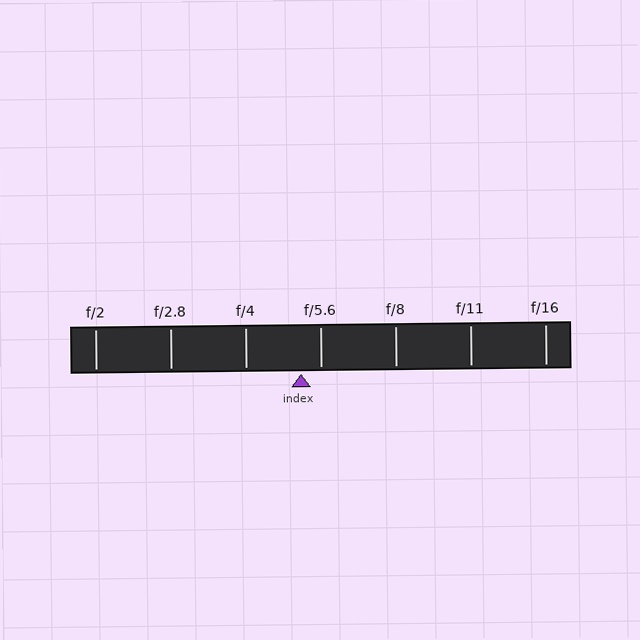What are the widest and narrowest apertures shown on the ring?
The widest aperture shown is f/2 and the narrowest is f/16.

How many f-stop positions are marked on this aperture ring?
There are 7 f-stop positions marked.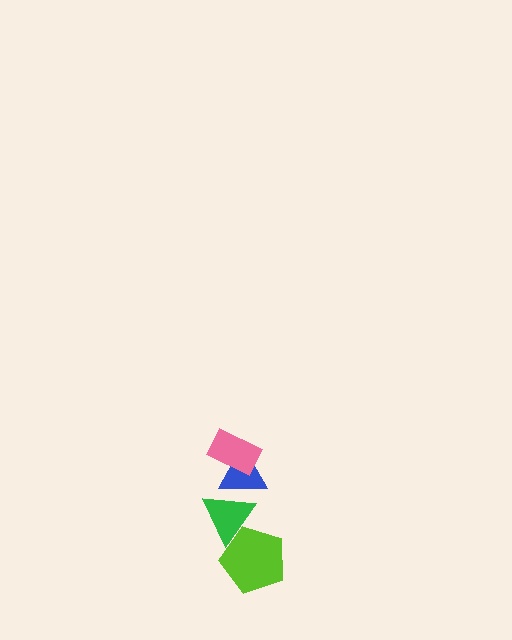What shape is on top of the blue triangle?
The pink rectangle is on top of the blue triangle.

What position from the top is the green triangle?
The green triangle is 3rd from the top.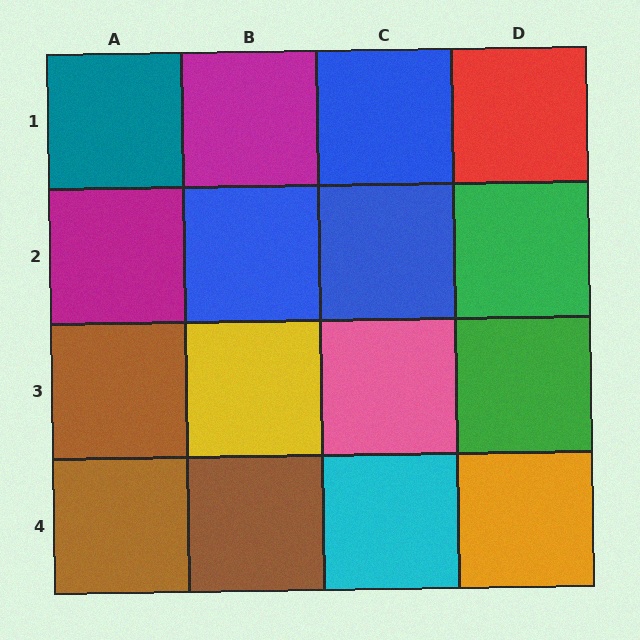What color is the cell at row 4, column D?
Orange.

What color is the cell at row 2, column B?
Blue.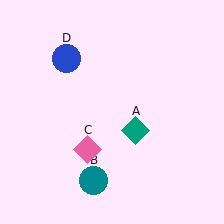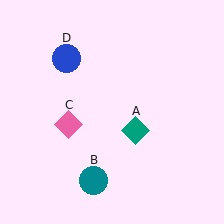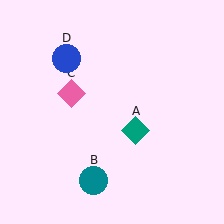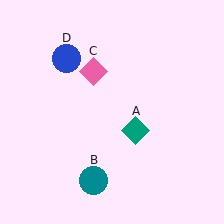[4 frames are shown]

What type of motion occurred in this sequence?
The pink diamond (object C) rotated clockwise around the center of the scene.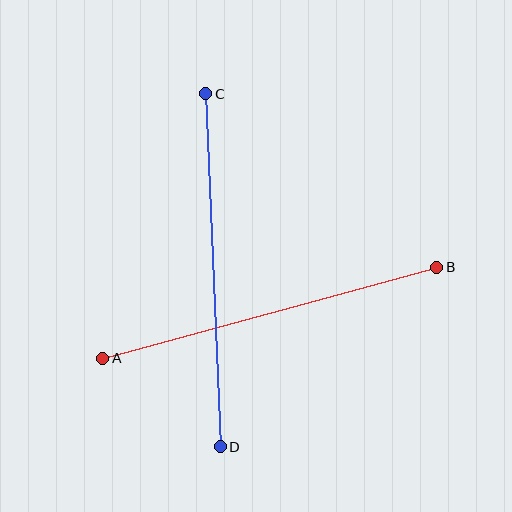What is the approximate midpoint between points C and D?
The midpoint is at approximately (213, 270) pixels.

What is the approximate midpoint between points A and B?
The midpoint is at approximately (270, 313) pixels.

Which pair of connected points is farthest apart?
Points C and D are farthest apart.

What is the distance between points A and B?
The distance is approximately 346 pixels.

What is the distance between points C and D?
The distance is approximately 353 pixels.